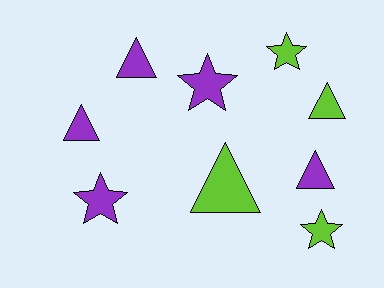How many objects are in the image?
There are 9 objects.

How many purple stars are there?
There are 2 purple stars.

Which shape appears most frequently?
Triangle, with 5 objects.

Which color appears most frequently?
Purple, with 5 objects.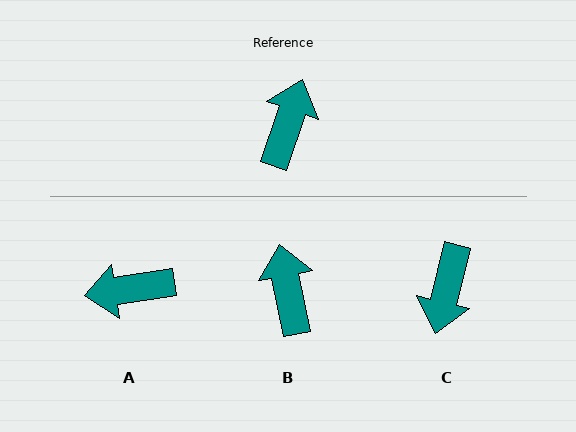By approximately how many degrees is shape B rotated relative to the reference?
Approximately 30 degrees counter-clockwise.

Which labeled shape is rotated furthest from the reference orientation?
C, about 175 degrees away.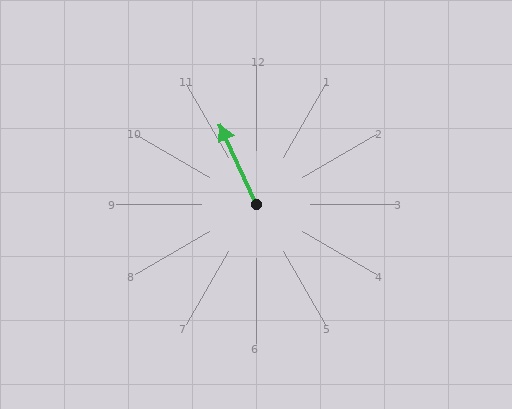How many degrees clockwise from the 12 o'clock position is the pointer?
Approximately 336 degrees.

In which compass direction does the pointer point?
Northwest.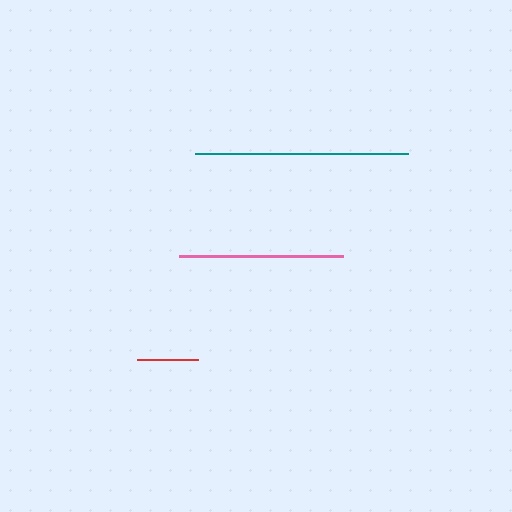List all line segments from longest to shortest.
From longest to shortest: teal, pink, red.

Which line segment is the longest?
The teal line is the longest at approximately 213 pixels.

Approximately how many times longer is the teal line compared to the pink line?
The teal line is approximately 1.3 times the length of the pink line.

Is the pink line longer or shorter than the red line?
The pink line is longer than the red line.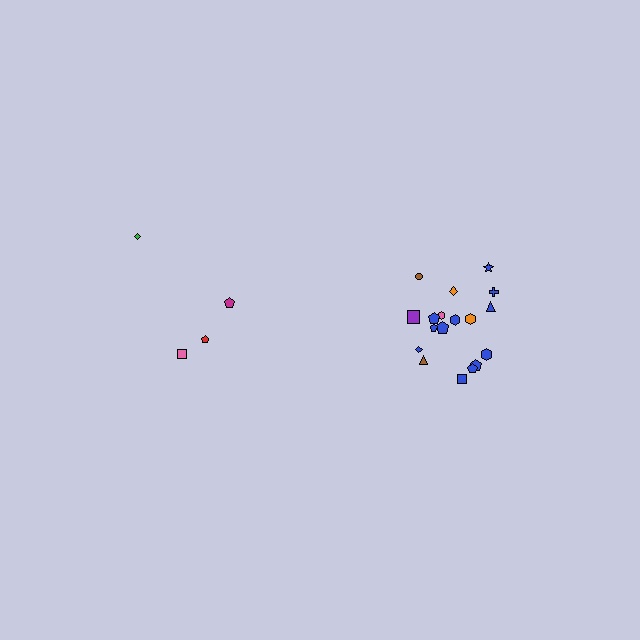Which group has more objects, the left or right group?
The right group.